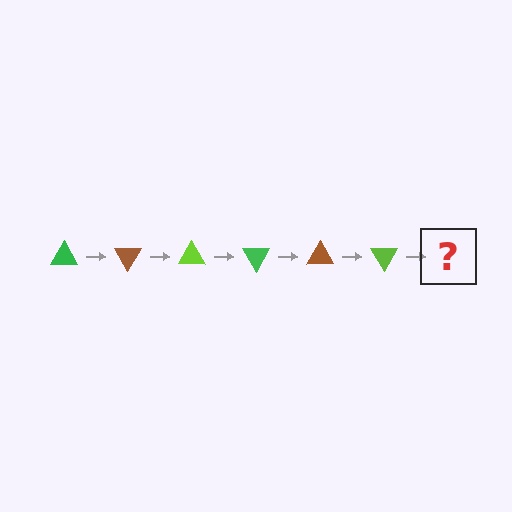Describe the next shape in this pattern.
It should be a green triangle, rotated 360 degrees from the start.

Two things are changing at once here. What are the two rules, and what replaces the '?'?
The two rules are that it rotates 60 degrees each step and the color cycles through green, brown, and lime. The '?' should be a green triangle, rotated 360 degrees from the start.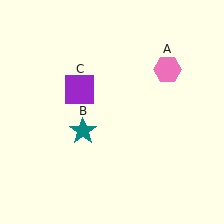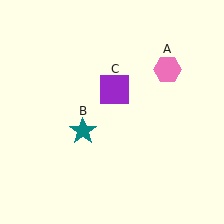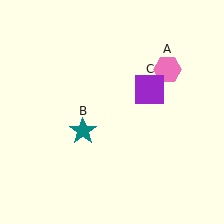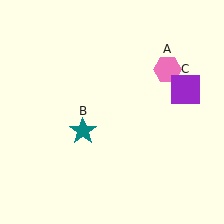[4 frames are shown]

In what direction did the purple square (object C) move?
The purple square (object C) moved right.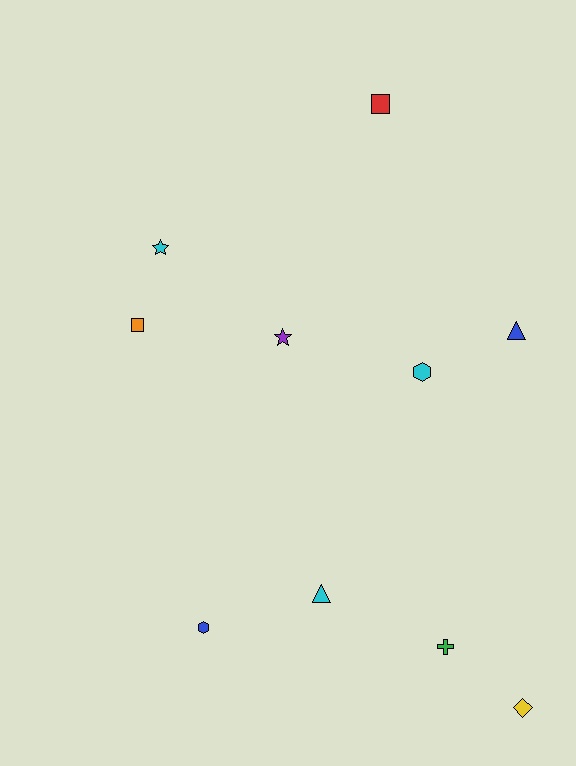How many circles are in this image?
There are no circles.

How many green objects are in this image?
There is 1 green object.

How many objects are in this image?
There are 10 objects.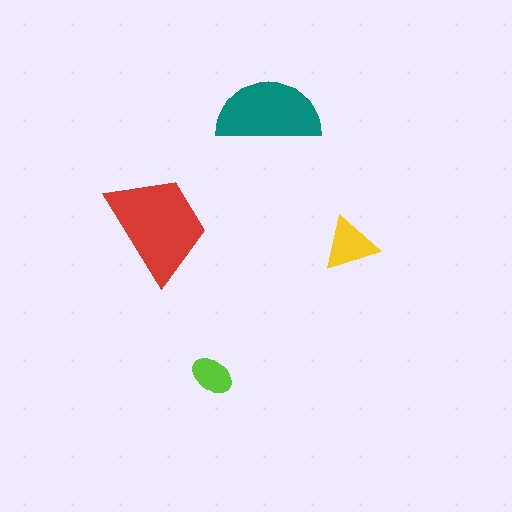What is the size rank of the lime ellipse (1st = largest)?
4th.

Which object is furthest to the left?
The red trapezoid is leftmost.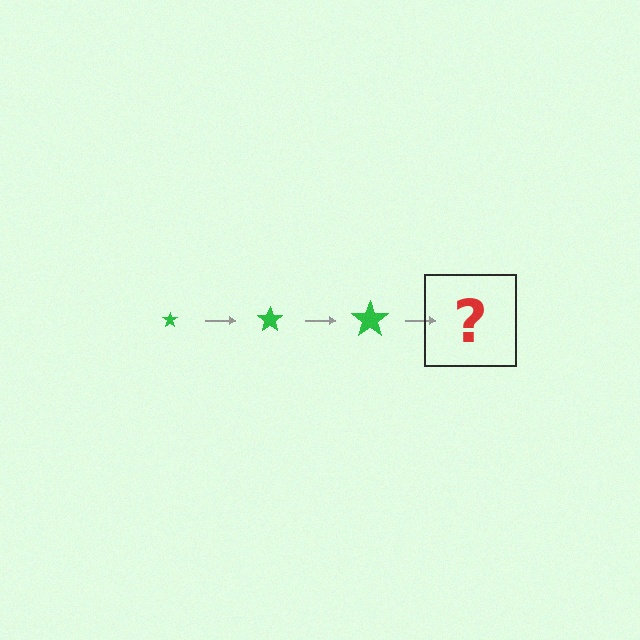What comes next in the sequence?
The next element should be a green star, larger than the previous one.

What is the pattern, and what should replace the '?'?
The pattern is that the star gets progressively larger each step. The '?' should be a green star, larger than the previous one.